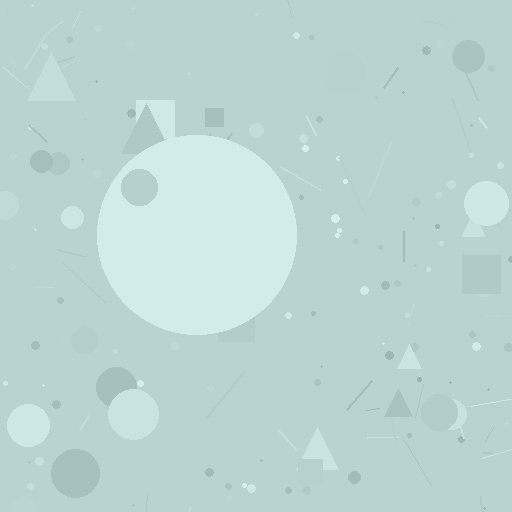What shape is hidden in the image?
A circle is hidden in the image.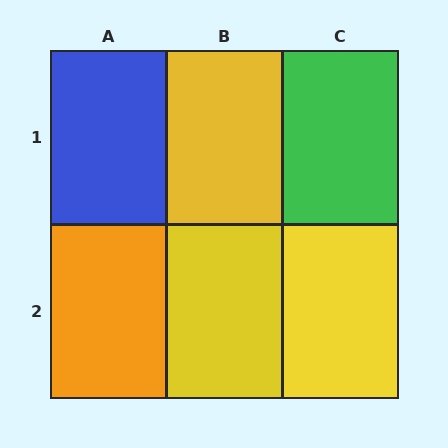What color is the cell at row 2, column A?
Orange.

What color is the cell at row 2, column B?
Yellow.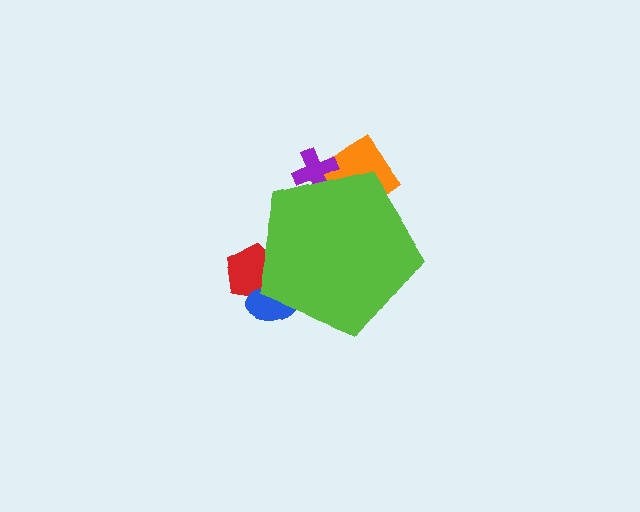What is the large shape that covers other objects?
A lime pentagon.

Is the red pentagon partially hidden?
Yes, the red pentagon is partially hidden behind the lime pentagon.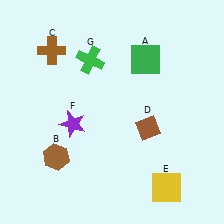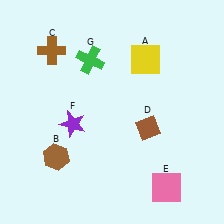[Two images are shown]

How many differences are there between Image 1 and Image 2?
There are 2 differences between the two images.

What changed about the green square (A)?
In Image 1, A is green. In Image 2, it changed to yellow.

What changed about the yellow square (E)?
In Image 1, E is yellow. In Image 2, it changed to pink.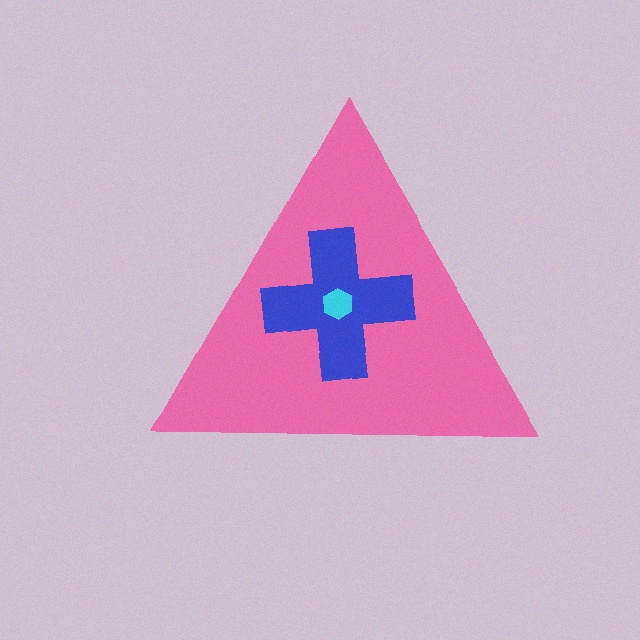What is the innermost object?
The cyan hexagon.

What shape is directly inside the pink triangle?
The blue cross.